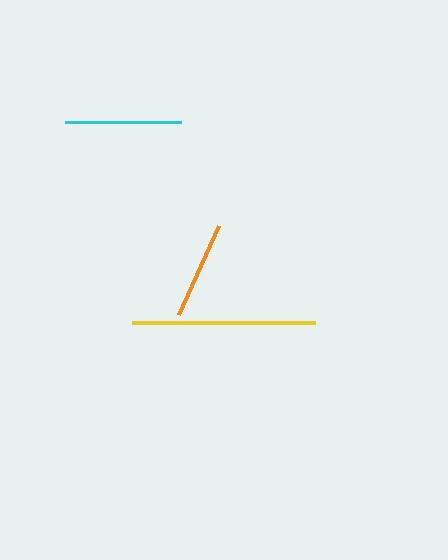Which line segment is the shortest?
The orange line is the shortest at approximately 98 pixels.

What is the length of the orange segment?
The orange segment is approximately 98 pixels long.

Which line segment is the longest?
The yellow line is the longest at approximately 183 pixels.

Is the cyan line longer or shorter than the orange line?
The cyan line is longer than the orange line.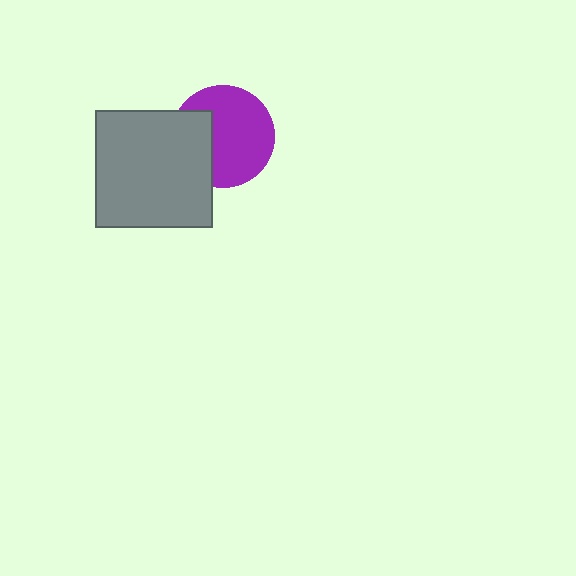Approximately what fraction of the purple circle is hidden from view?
Roughly 32% of the purple circle is hidden behind the gray square.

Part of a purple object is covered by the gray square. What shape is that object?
It is a circle.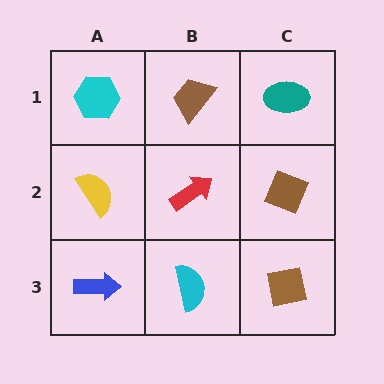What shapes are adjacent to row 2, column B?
A brown trapezoid (row 1, column B), a cyan semicircle (row 3, column B), a yellow semicircle (row 2, column A), a brown diamond (row 2, column C).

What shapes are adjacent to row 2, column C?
A teal ellipse (row 1, column C), a brown square (row 3, column C), a red arrow (row 2, column B).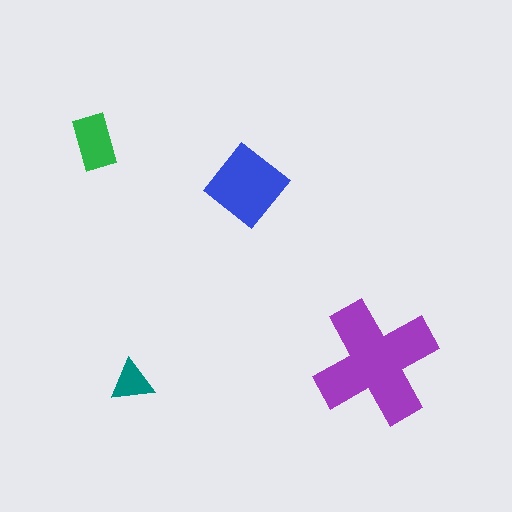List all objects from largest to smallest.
The purple cross, the blue diamond, the green rectangle, the teal triangle.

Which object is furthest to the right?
The purple cross is rightmost.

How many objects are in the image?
There are 4 objects in the image.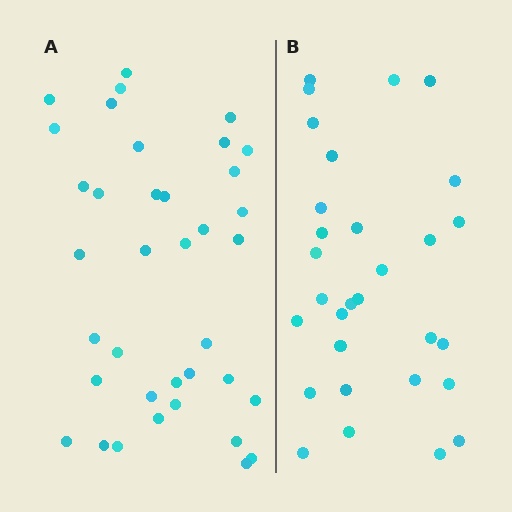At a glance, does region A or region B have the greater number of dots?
Region A (the left region) has more dots.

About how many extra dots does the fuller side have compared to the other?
Region A has roughly 8 or so more dots than region B.